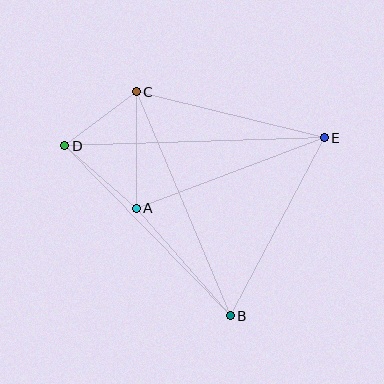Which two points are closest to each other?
Points C and D are closest to each other.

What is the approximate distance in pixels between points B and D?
The distance between B and D is approximately 237 pixels.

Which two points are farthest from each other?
Points D and E are farthest from each other.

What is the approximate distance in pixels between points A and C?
The distance between A and C is approximately 117 pixels.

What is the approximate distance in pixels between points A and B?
The distance between A and B is approximately 143 pixels.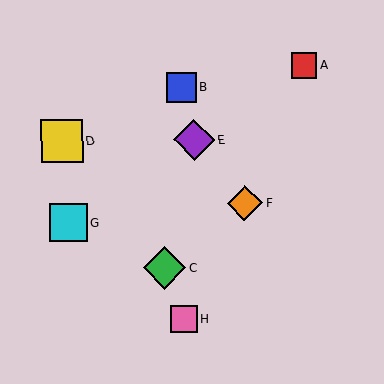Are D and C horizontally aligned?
No, D is at y≈141 and C is at y≈268.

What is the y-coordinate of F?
Object F is at y≈203.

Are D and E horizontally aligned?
Yes, both are at y≈141.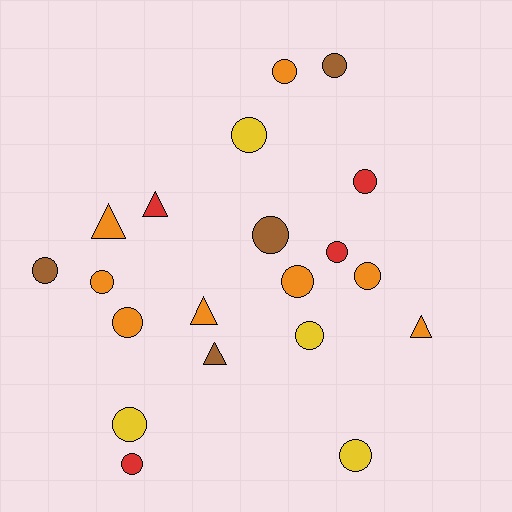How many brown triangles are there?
There is 1 brown triangle.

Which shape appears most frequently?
Circle, with 15 objects.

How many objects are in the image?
There are 20 objects.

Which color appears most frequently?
Orange, with 8 objects.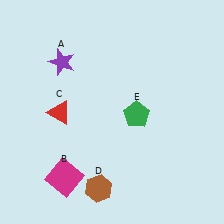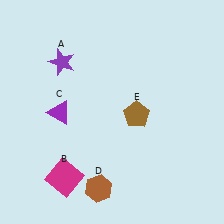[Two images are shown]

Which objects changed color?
C changed from red to purple. E changed from green to brown.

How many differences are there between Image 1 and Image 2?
There are 2 differences between the two images.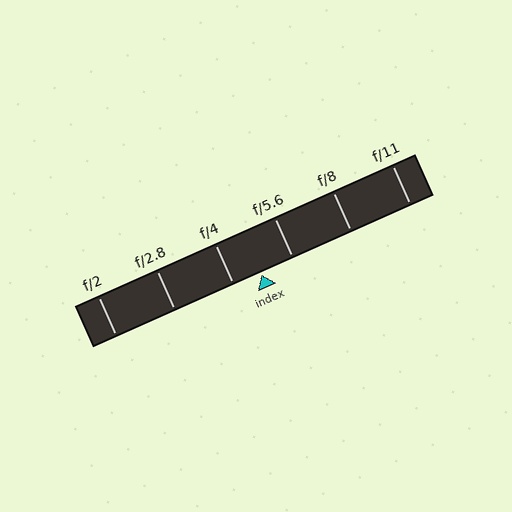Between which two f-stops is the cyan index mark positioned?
The index mark is between f/4 and f/5.6.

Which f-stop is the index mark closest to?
The index mark is closest to f/4.